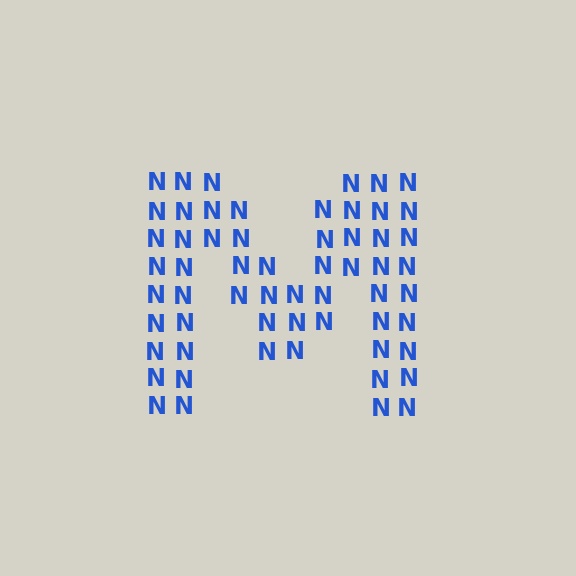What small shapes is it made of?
It is made of small letter N's.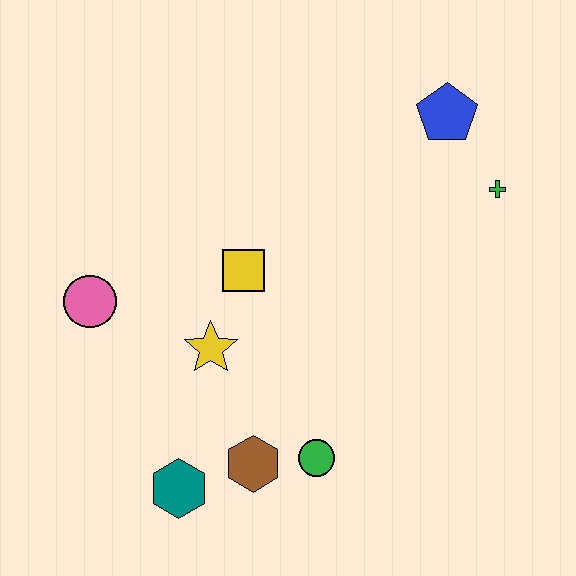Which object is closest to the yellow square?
The yellow star is closest to the yellow square.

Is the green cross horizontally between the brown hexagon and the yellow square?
No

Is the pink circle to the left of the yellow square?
Yes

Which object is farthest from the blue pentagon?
The teal hexagon is farthest from the blue pentagon.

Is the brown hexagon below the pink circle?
Yes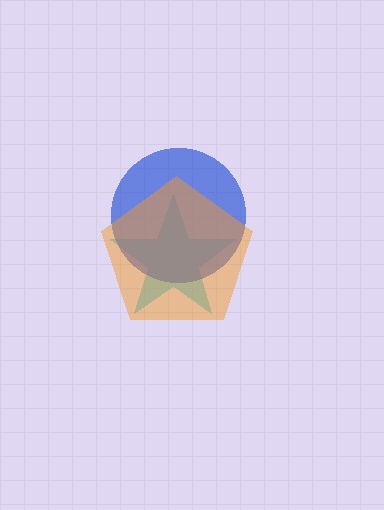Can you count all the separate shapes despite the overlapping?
Yes, there are 3 separate shapes.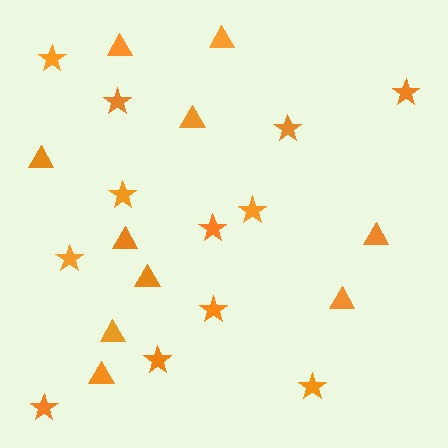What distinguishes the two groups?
There are 2 groups: one group of triangles (10) and one group of stars (12).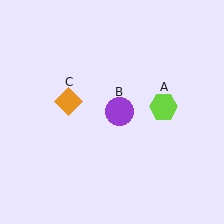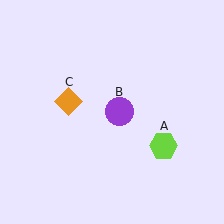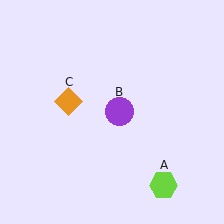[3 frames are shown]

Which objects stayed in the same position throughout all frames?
Purple circle (object B) and orange diamond (object C) remained stationary.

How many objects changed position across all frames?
1 object changed position: lime hexagon (object A).